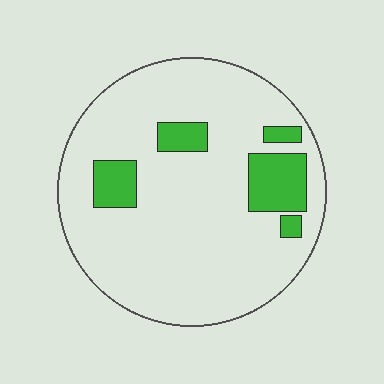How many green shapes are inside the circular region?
5.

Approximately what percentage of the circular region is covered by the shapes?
Approximately 15%.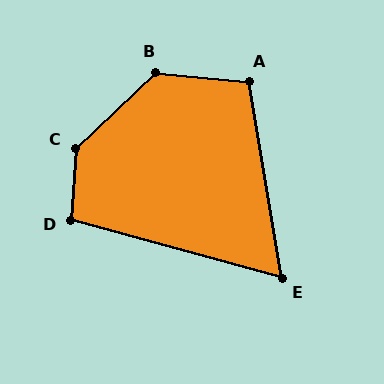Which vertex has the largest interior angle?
C, at approximately 137 degrees.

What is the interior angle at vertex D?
Approximately 102 degrees (obtuse).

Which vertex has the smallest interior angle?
E, at approximately 65 degrees.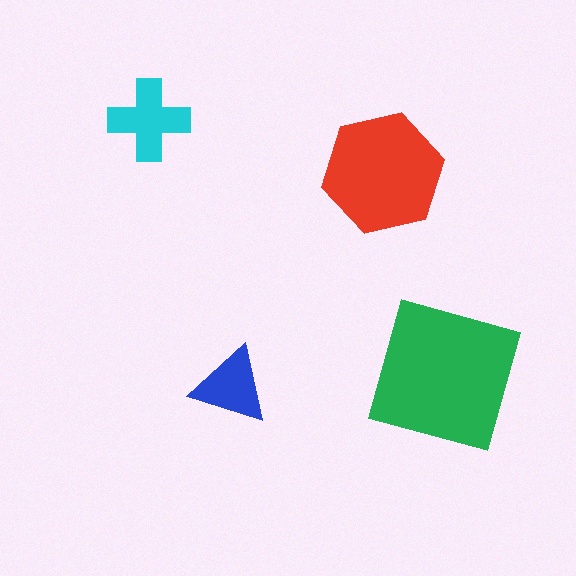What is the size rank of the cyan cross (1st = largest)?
3rd.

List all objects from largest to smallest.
The green square, the red hexagon, the cyan cross, the blue triangle.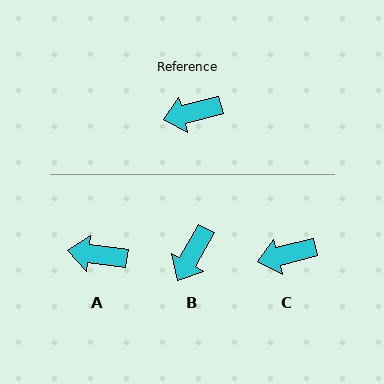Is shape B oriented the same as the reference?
No, it is off by about 47 degrees.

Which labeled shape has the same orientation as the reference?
C.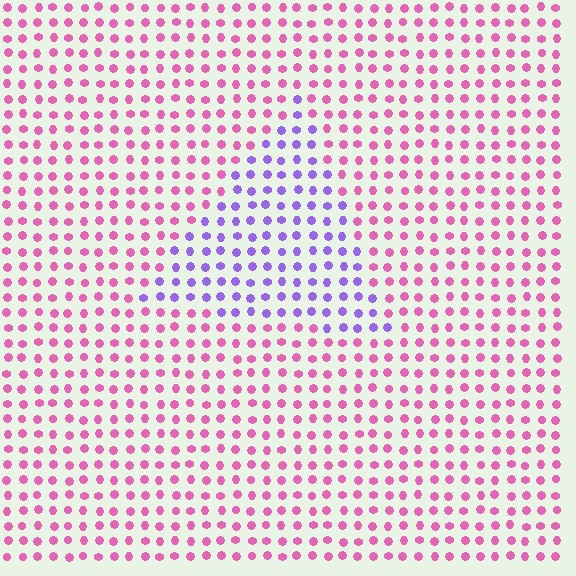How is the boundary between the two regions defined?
The boundary is defined purely by a slight shift in hue (about 57 degrees). Spacing, size, and orientation are identical on both sides.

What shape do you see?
I see a triangle.